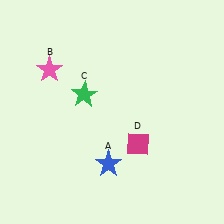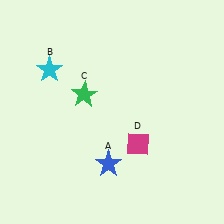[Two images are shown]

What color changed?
The star (B) changed from pink in Image 1 to cyan in Image 2.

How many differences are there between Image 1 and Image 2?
There is 1 difference between the two images.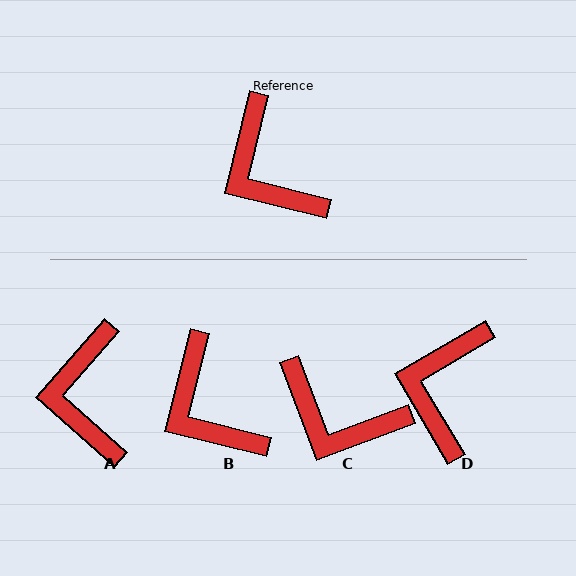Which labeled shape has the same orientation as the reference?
B.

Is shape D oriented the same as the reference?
No, it is off by about 46 degrees.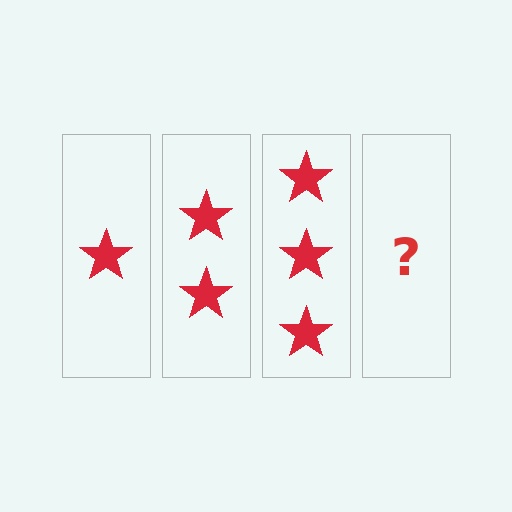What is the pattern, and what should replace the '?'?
The pattern is that each step adds one more star. The '?' should be 4 stars.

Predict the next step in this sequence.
The next step is 4 stars.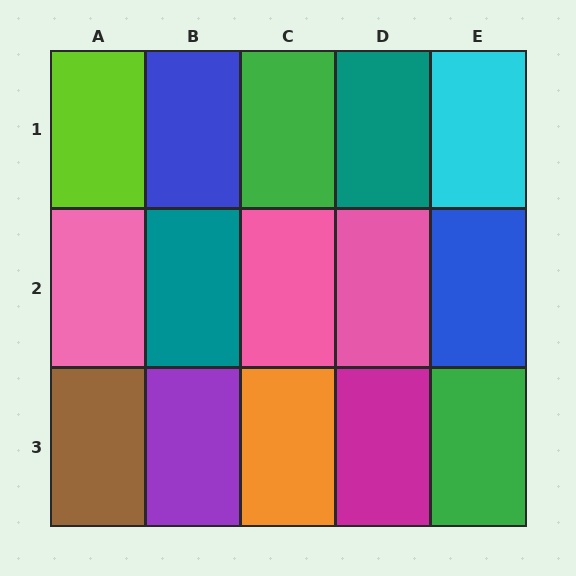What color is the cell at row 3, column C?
Orange.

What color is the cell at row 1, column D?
Teal.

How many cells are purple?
1 cell is purple.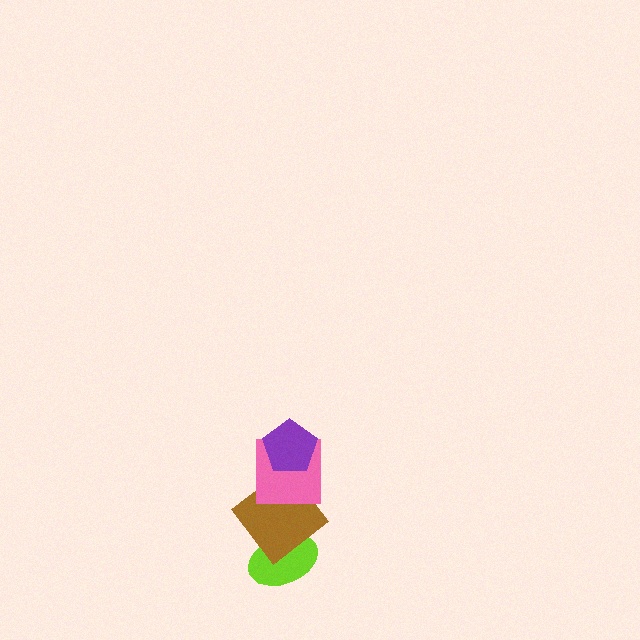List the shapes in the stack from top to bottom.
From top to bottom: the purple pentagon, the pink square, the brown diamond, the lime ellipse.